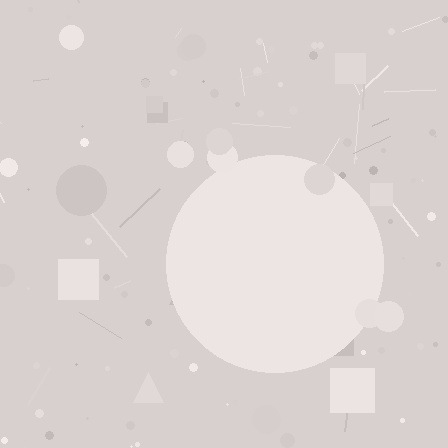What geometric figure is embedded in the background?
A circle is embedded in the background.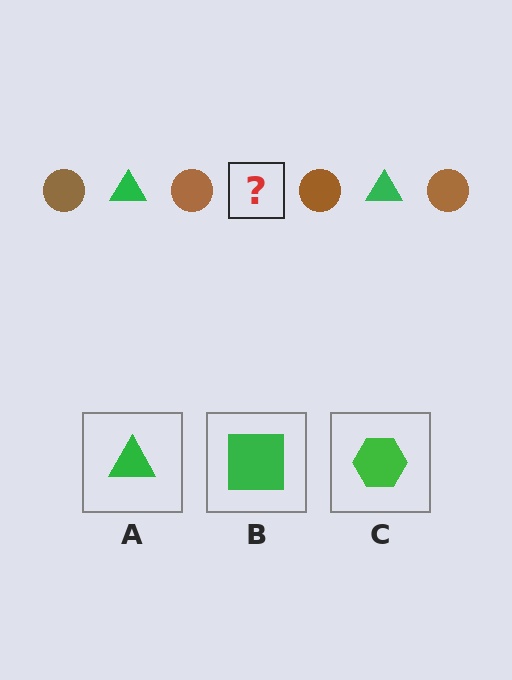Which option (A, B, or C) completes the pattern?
A.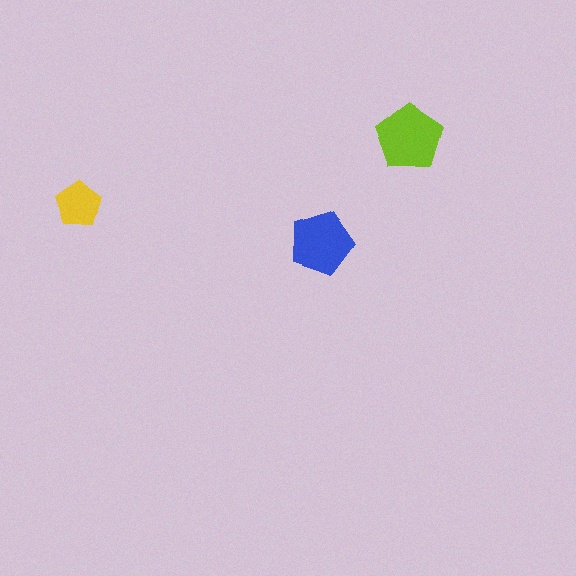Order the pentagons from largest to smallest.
the lime one, the blue one, the yellow one.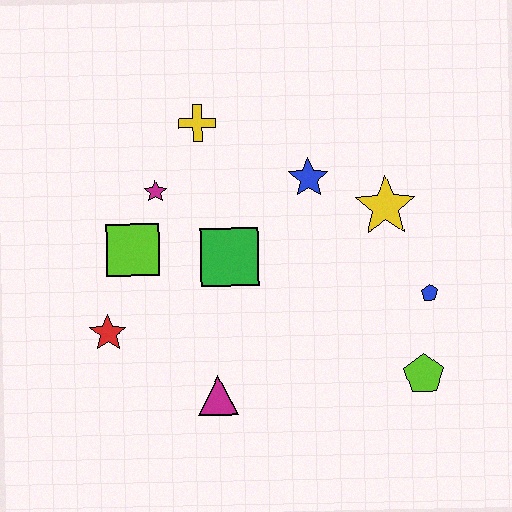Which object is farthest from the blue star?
The red star is farthest from the blue star.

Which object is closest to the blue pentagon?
The lime pentagon is closest to the blue pentagon.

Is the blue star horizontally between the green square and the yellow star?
Yes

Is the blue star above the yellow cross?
No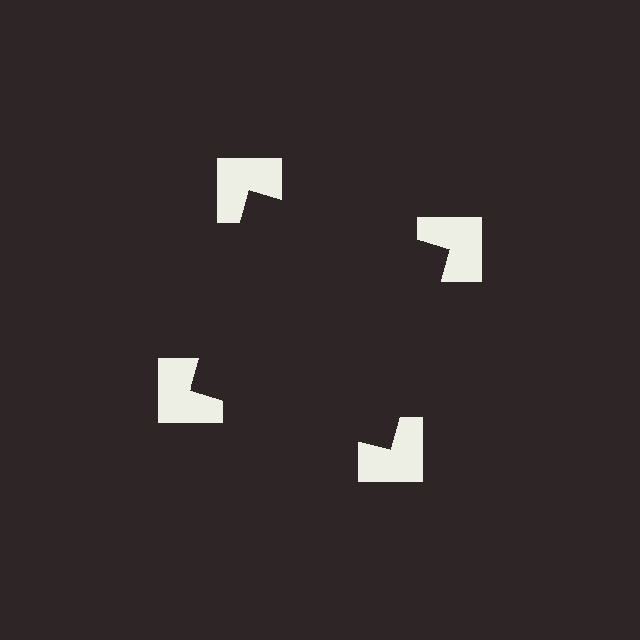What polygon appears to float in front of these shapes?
An illusory square — its edges are inferred from the aligned wedge cuts in the notched squares, not physically drawn.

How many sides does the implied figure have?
4 sides.